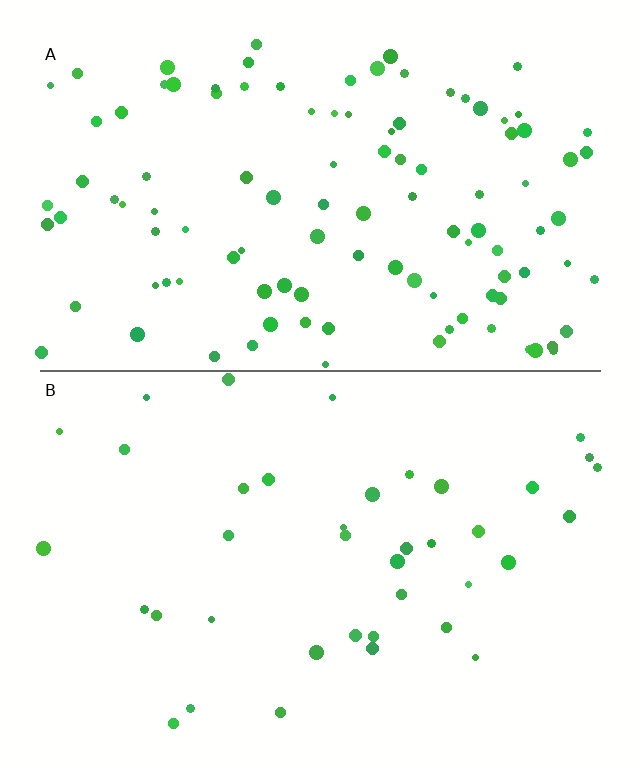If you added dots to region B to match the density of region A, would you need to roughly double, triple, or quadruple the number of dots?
Approximately triple.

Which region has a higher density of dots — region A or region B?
A (the top).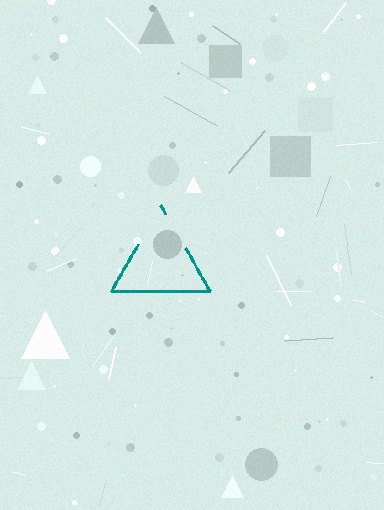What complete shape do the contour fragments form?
The contour fragments form a triangle.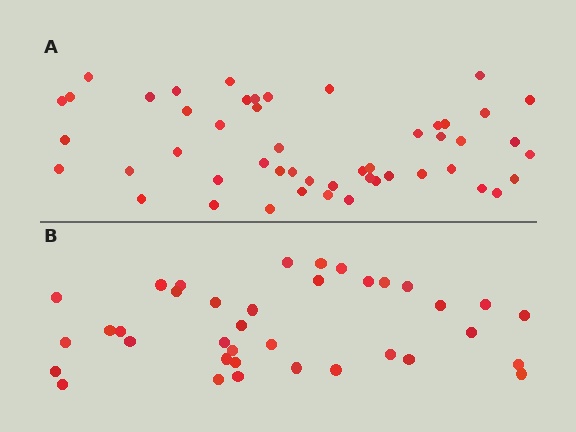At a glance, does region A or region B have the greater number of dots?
Region A (the top region) has more dots.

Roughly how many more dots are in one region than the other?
Region A has approximately 15 more dots than region B.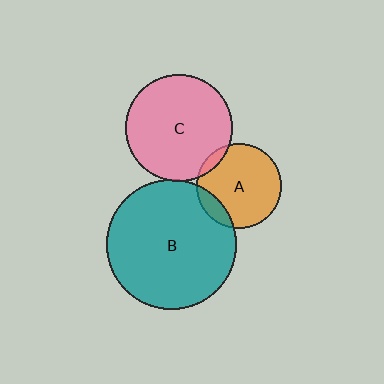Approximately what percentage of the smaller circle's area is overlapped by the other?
Approximately 5%.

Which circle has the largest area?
Circle B (teal).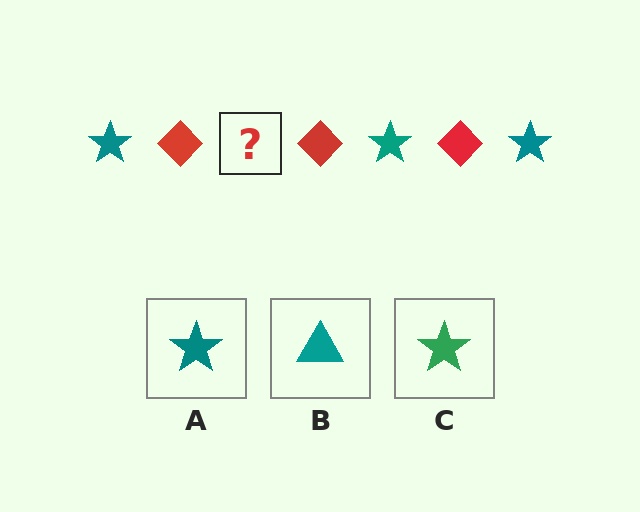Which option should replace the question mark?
Option A.